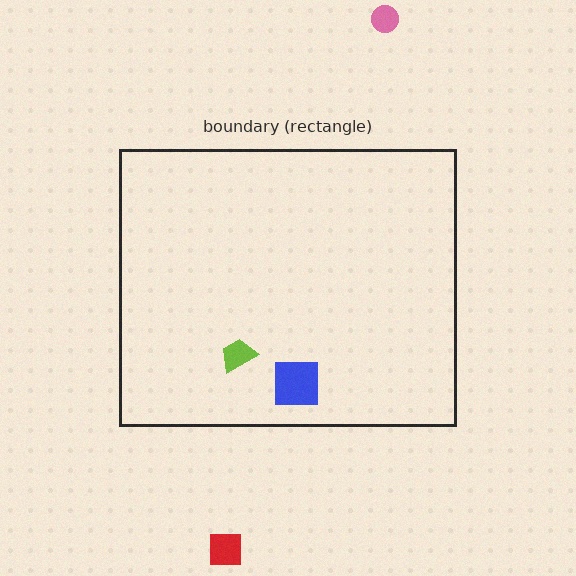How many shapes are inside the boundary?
2 inside, 2 outside.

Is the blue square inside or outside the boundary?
Inside.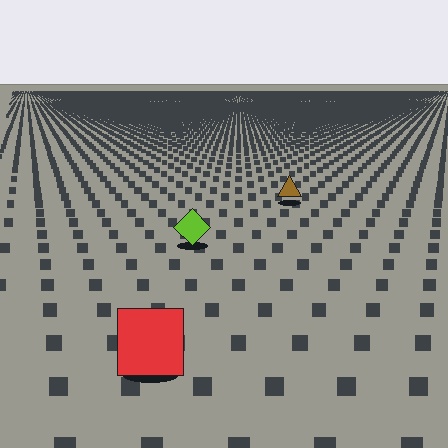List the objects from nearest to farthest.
From nearest to farthest: the red square, the lime diamond, the brown triangle.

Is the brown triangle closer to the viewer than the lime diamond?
No. The lime diamond is closer — you can tell from the texture gradient: the ground texture is coarser near it.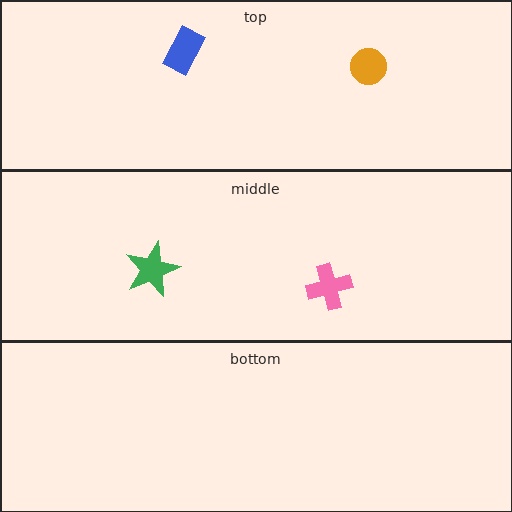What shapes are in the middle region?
The green star, the pink cross.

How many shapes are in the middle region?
2.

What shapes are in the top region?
The blue rectangle, the orange circle.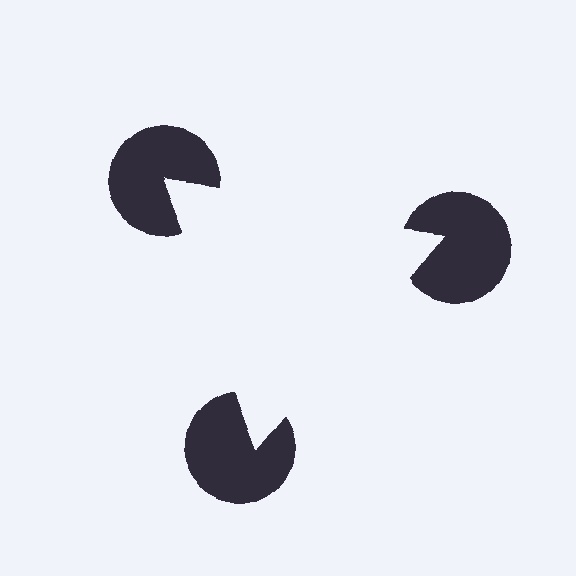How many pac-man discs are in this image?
There are 3 — one at each vertex of the illusory triangle.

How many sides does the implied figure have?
3 sides.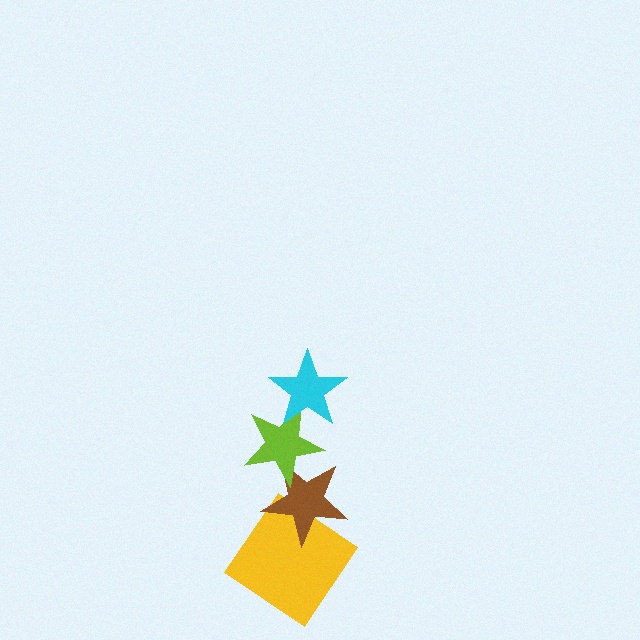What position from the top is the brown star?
The brown star is 3rd from the top.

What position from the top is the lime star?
The lime star is 2nd from the top.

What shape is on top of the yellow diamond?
The brown star is on top of the yellow diamond.